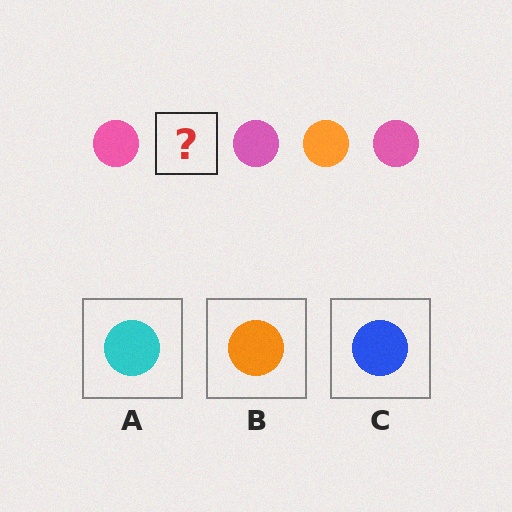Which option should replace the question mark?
Option B.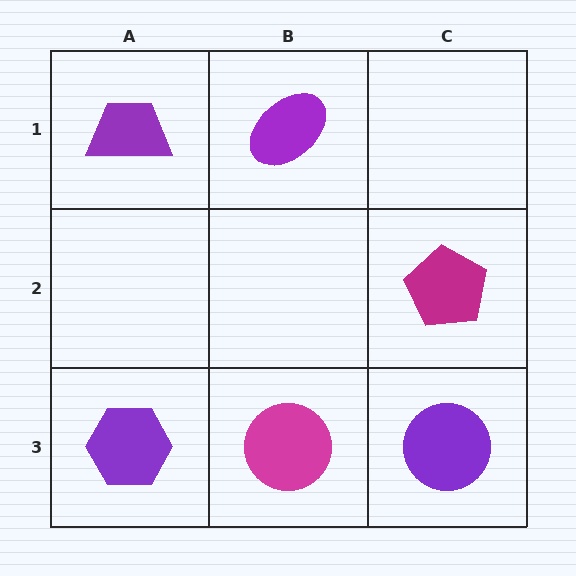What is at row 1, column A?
A purple trapezoid.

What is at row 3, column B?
A magenta circle.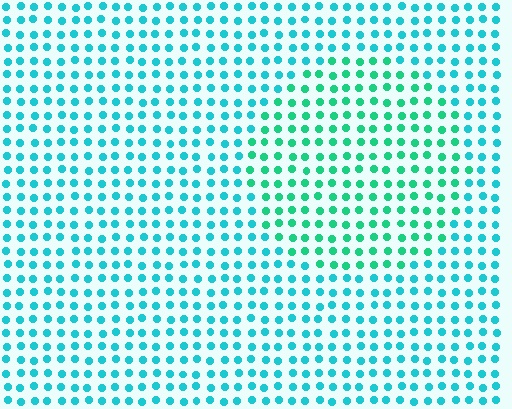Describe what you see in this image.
The image is filled with small cyan elements in a uniform arrangement. A circle-shaped region is visible where the elements are tinted to a slightly different hue, forming a subtle color boundary.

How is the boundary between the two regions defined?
The boundary is defined purely by a slight shift in hue (about 29 degrees). Spacing, size, and orientation are identical on both sides.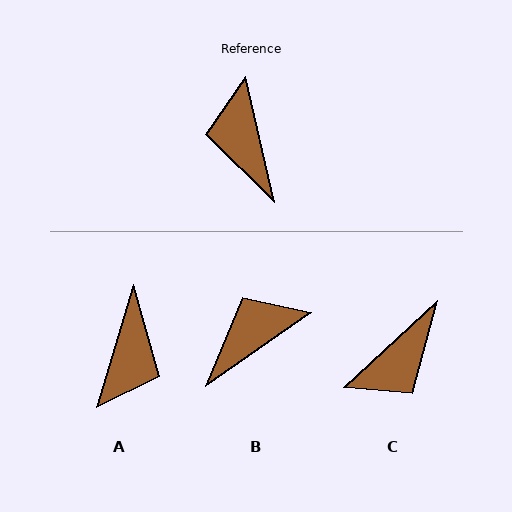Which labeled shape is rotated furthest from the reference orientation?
A, about 150 degrees away.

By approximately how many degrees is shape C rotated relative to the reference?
Approximately 120 degrees counter-clockwise.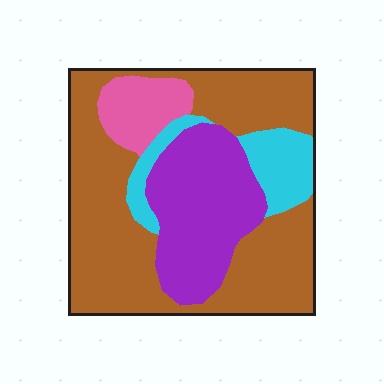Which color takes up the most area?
Brown, at roughly 55%.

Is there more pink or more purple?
Purple.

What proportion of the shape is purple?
Purple takes up about one quarter (1/4) of the shape.